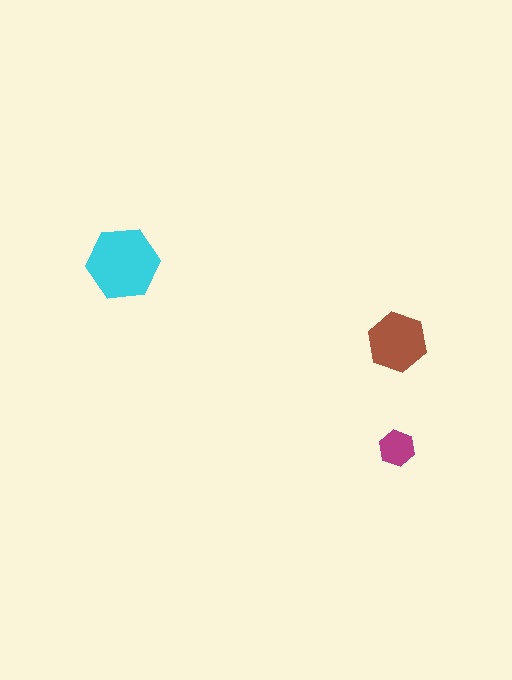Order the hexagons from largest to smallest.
the cyan one, the brown one, the magenta one.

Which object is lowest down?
The magenta hexagon is bottommost.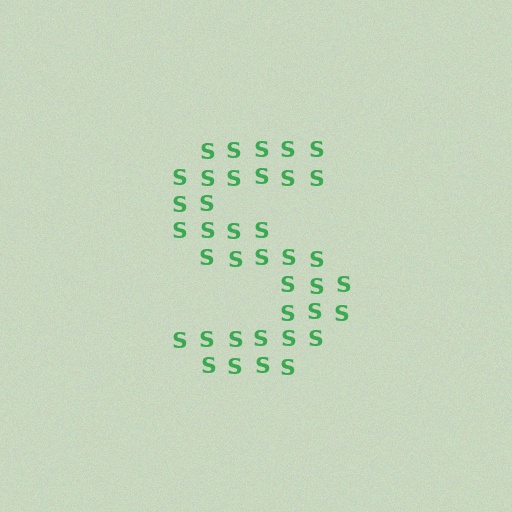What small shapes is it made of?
It is made of small letter S's.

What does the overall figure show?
The overall figure shows the letter S.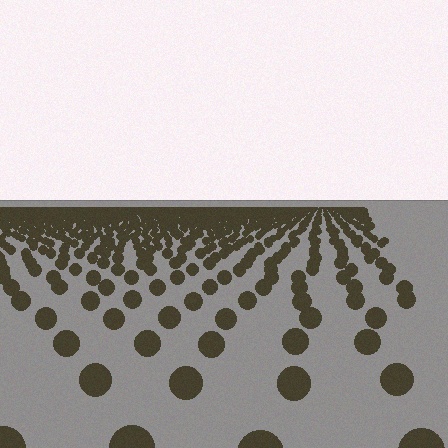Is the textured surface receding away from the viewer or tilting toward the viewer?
The surface is receding away from the viewer. Texture elements get smaller and denser toward the top.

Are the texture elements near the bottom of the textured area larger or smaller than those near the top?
Larger. Near the bottom, elements are closer to the viewer and appear at a bigger on-screen size.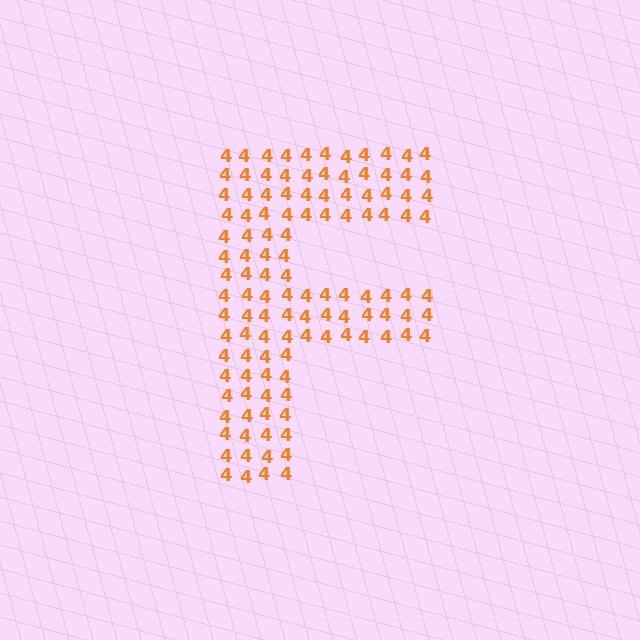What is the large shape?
The large shape is the letter F.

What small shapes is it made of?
It is made of small digit 4's.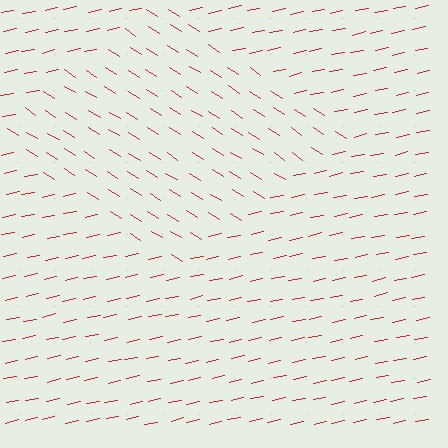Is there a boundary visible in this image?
Yes, there is a texture boundary formed by a change in line orientation.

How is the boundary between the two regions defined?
The boundary is defined purely by a change in line orientation (approximately 45 degrees difference). All lines are the same color and thickness.